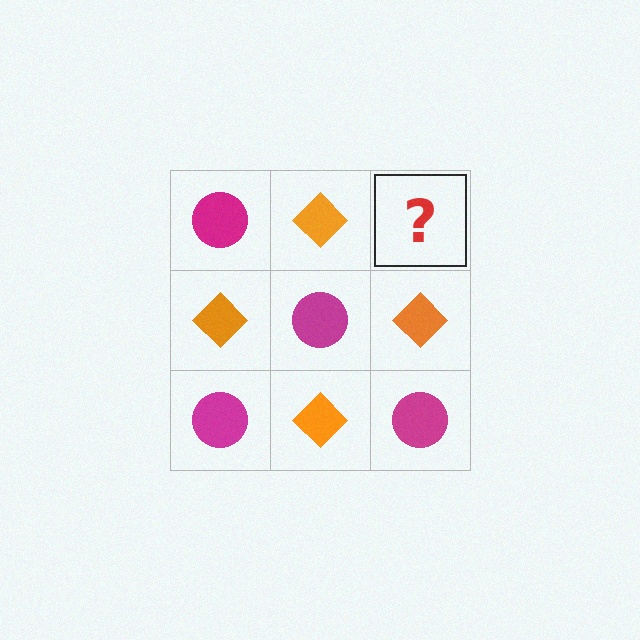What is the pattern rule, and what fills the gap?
The rule is that it alternates magenta circle and orange diamond in a checkerboard pattern. The gap should be filled with a magenta circle.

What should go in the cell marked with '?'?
The missing cell should contain a magenta circle.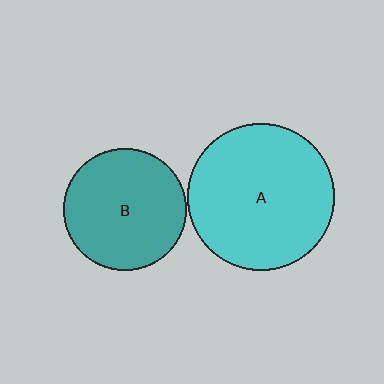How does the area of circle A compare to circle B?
Approximately 1.4 times.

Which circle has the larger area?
Circle A (cyan).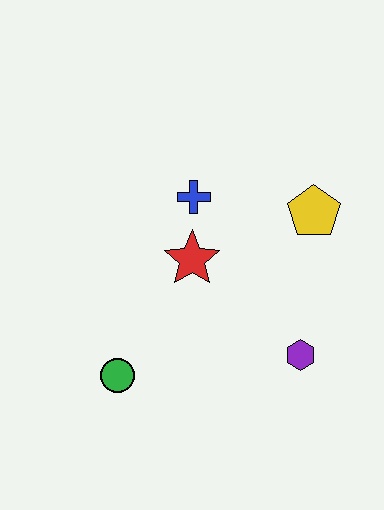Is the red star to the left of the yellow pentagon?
Yes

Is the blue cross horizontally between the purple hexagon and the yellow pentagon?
No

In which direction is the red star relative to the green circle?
The red star is above the green circle.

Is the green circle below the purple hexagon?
Yes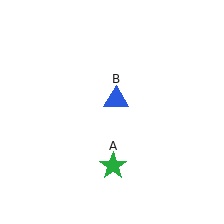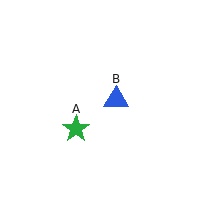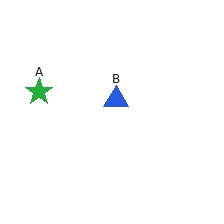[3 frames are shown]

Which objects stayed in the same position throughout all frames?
Blue triangle (object B) remained stationary.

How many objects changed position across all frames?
1 object changed position: green star (object A).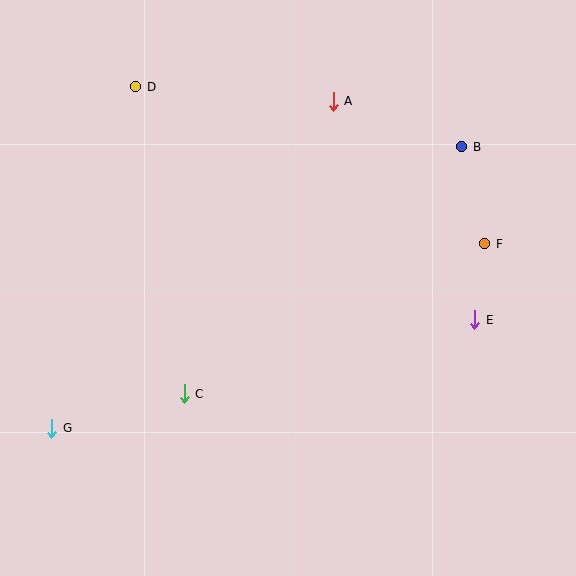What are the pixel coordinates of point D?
Point D is at (136, 87).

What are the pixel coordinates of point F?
Point F is at (485, 244).